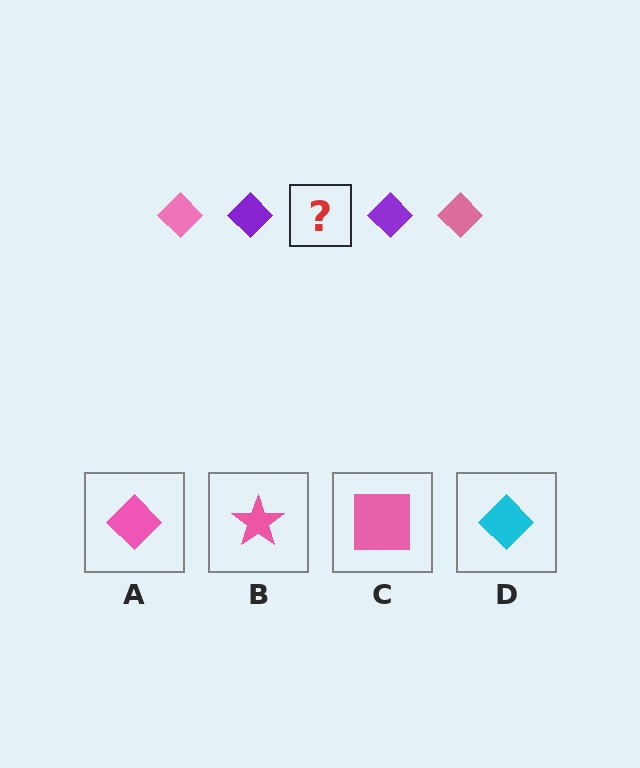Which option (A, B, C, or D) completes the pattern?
A.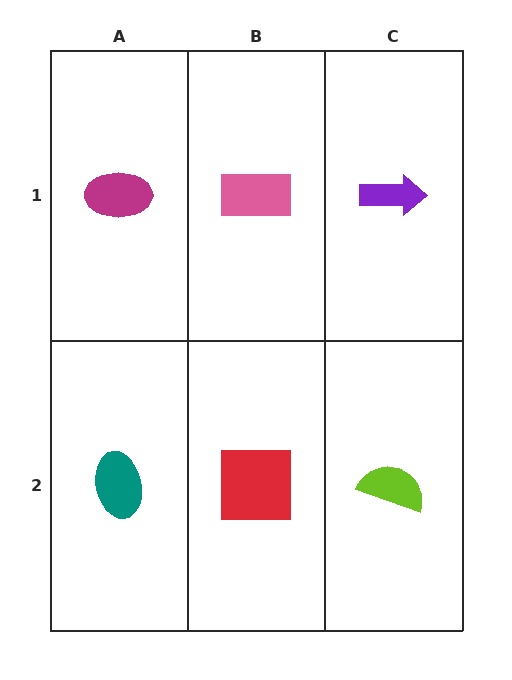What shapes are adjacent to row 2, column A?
A magenta ellipse (row 1, column A), a red square (row 2, column B).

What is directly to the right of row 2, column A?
A red square.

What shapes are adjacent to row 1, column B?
A red square (row 2, column B), a magenta ellipse (row 1, column A), a purple arrow (row 1, column C).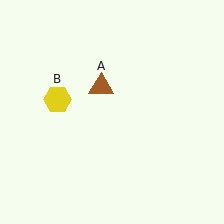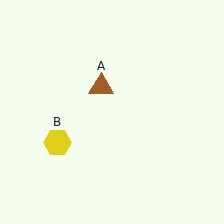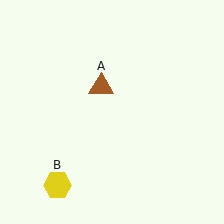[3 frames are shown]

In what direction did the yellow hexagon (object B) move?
The yellow hexagon (object B) moved down.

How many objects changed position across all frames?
1 object changed position: yellow hexagon (object B).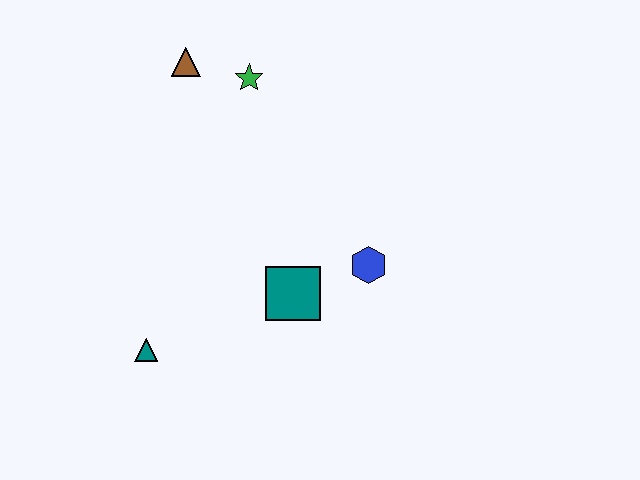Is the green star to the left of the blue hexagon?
Yes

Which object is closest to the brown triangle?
The green star is closest to the brown triangle.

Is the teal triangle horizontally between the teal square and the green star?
No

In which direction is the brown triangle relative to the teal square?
The brown triangle is above the teal square.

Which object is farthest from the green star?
The teal triangle is farthest from the green star.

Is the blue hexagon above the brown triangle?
No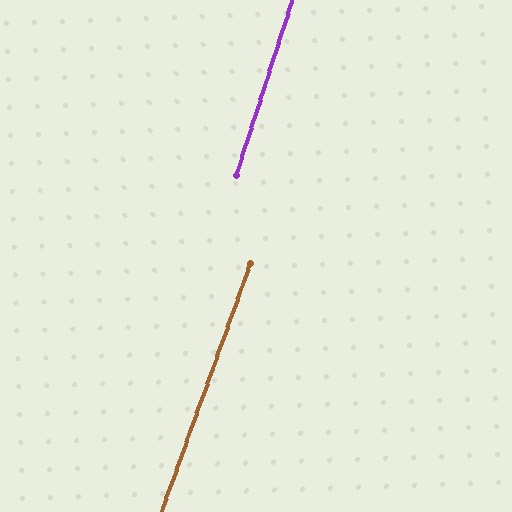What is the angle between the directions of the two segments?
Approximately 2 degrees.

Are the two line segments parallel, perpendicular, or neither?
Parallel — their directions differ by only 1.8°.